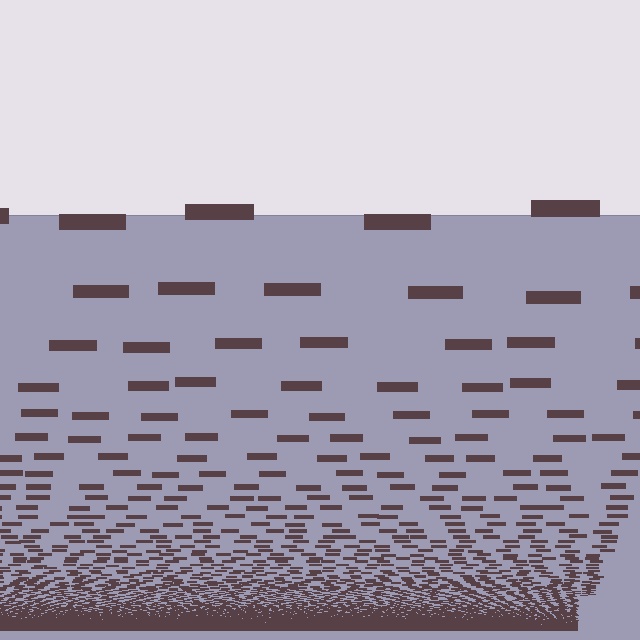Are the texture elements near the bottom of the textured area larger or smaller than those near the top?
Smaller. The gradient is inverted — elements near the bottom are smaller and denser.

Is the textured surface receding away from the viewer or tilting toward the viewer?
The surface appears to tilt toward the viewer. Texture elements get larger and sparser toward the top.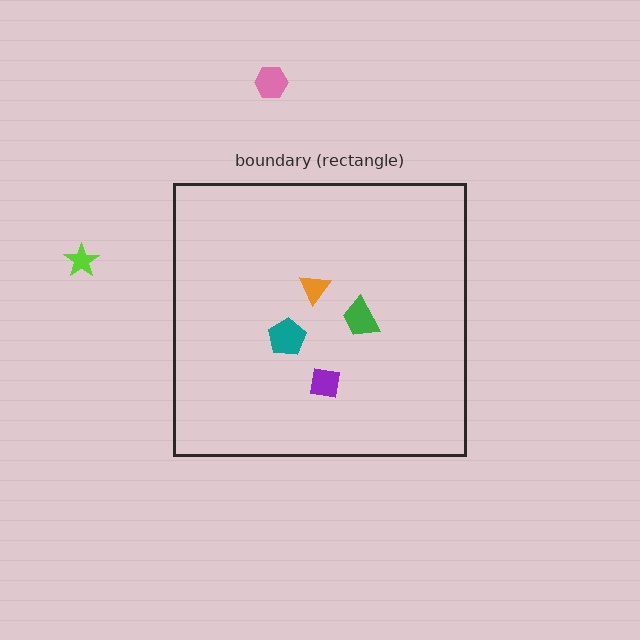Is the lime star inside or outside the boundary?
Outside.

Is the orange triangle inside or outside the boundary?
Inside.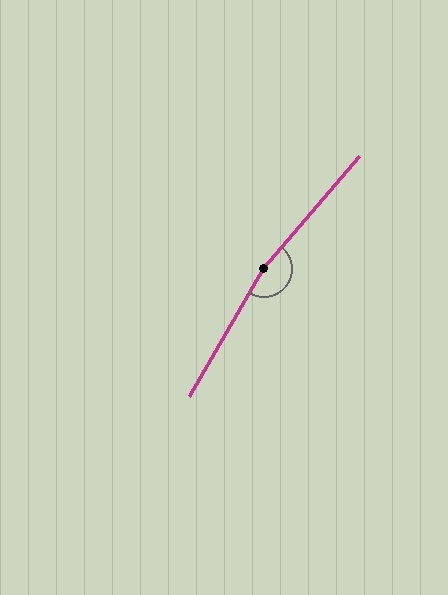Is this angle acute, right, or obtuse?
It is obtuse.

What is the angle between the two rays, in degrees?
Approximately 170 degrees.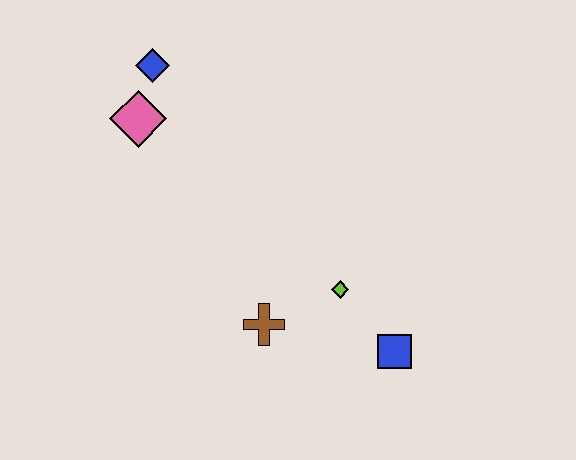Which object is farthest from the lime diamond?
The blue diamond is farthest from the lime diamond.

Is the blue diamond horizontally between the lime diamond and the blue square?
No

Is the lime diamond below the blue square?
No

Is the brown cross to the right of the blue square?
No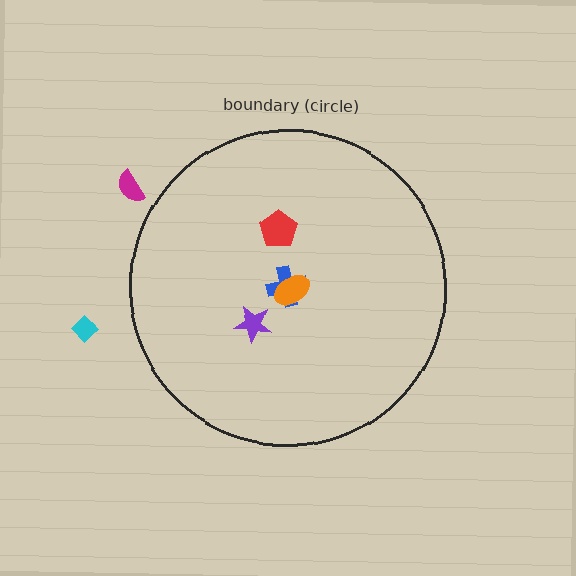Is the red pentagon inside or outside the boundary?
Inside.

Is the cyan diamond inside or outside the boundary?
Outside.